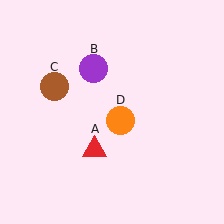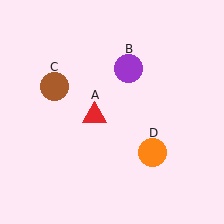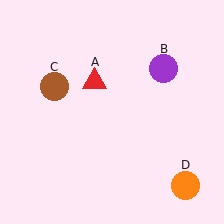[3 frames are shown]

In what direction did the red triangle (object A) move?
The red triangle (object A) moved up.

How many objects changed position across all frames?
3 objects changed position: red triangle (object A), purple circle (object B), orange circle (object D).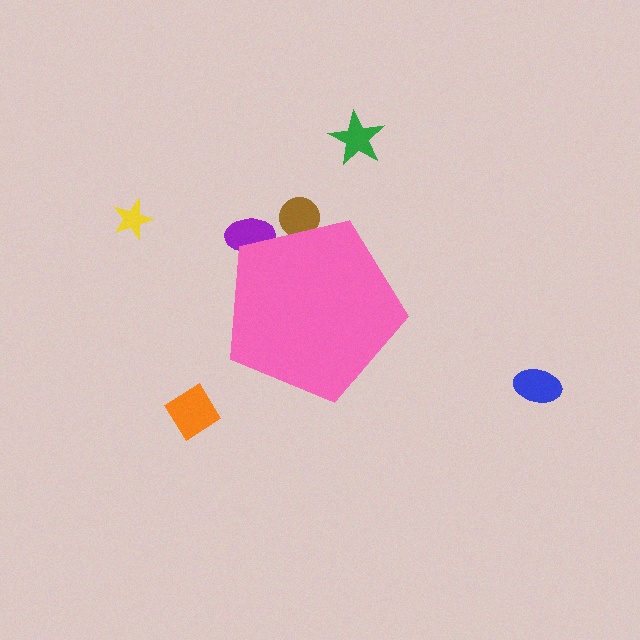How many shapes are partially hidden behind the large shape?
2 shapes are partially hidden.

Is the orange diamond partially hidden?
No, the orange diamond is fully visible.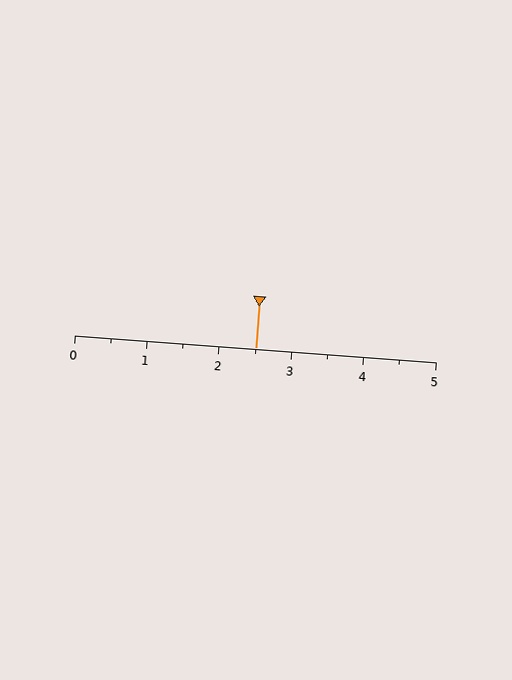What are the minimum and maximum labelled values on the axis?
The axis runs from 0 to 5.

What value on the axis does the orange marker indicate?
The marker indicates approximately 2.5.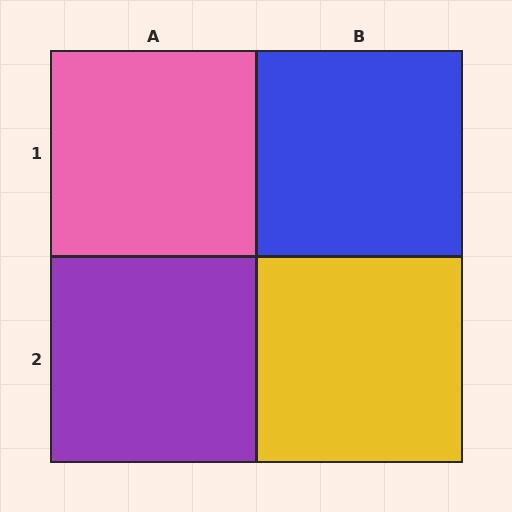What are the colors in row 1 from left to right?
Pink, blue.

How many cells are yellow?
1 cell is yellow.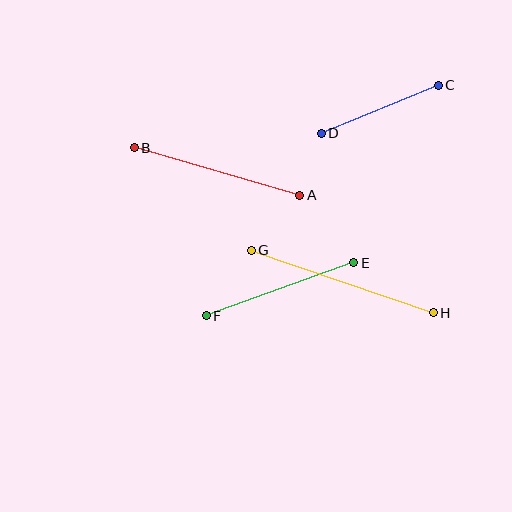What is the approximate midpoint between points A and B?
The midpoint is at approximately (217, 171) pixels.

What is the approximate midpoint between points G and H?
The midpoint is at approximately (342, 282) pixels.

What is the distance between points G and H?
The distance is approximately 192 pixels.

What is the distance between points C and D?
The distance is approximately 127 pixels.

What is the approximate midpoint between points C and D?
The midpoint is at approximately (380, 109) pixels.